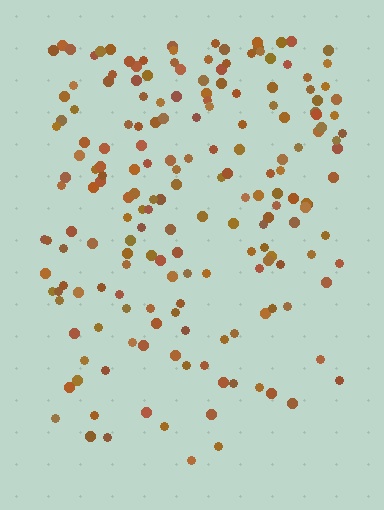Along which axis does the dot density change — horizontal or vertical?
Vertical.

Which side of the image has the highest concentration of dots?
The top.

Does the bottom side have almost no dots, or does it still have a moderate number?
Still a moderate number, just noticeably fewer than the top.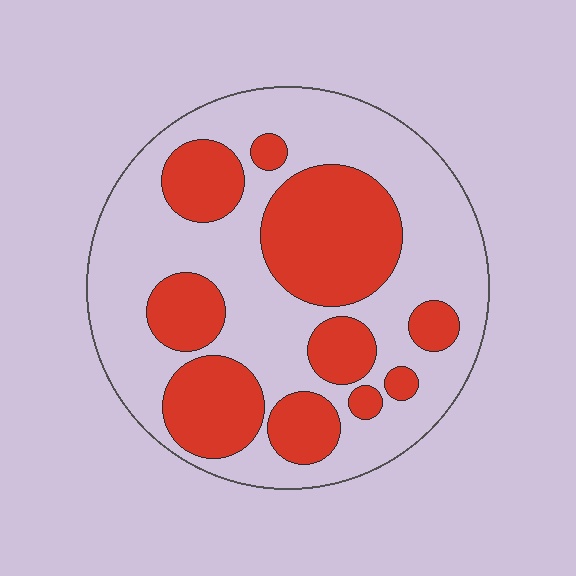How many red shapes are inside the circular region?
10.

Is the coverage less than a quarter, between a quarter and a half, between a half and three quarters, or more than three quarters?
Between a quarter and a half.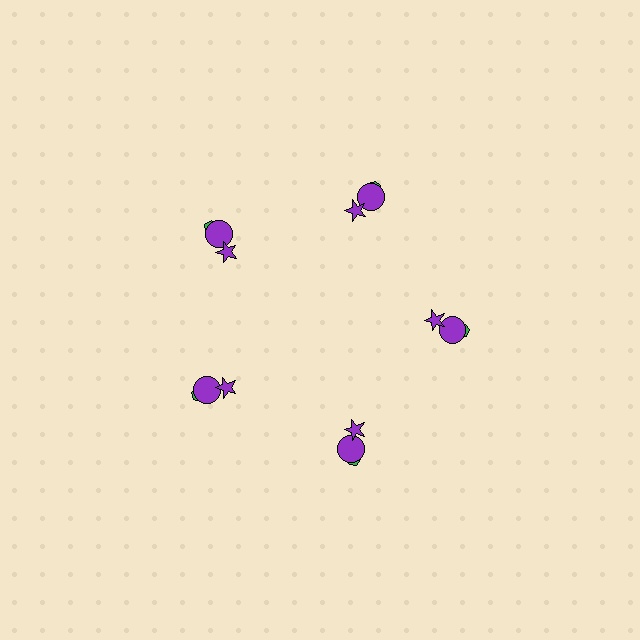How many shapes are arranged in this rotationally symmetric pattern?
There are 15 shapes, arranged in 5 groups of 3.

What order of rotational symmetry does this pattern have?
This pattern has 5-fold rotational symmetry.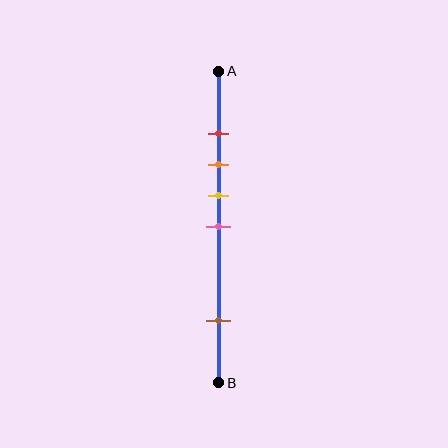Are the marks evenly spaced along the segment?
No, the marks are not evenly spaced.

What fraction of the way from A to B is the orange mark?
The orange mark is approximately 30% (0.3) of the way from A to B.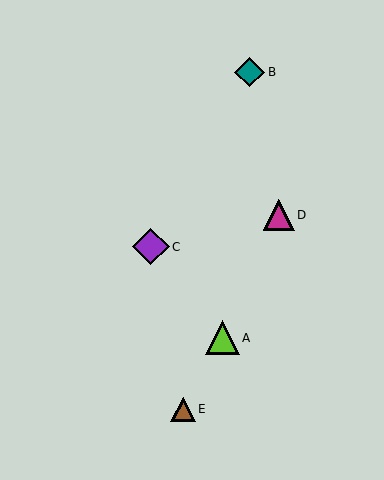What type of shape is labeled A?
Shape A is a lime triangle.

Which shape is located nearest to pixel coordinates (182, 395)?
The brown triangle (labeled E) at (183, 409) is nearest to that location.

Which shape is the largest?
The purple diamond (labeled C) is the largest.